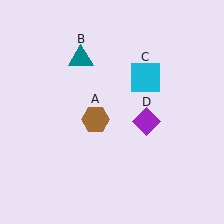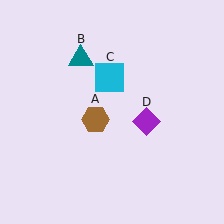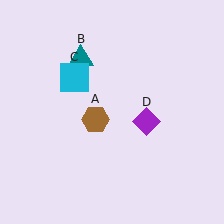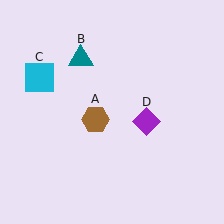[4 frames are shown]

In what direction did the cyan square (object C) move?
The cyan square (object C) moved left.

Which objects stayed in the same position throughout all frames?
Brown hexagon (object A) and teal triangle (object B) and purple diamond (object D) remained stationary.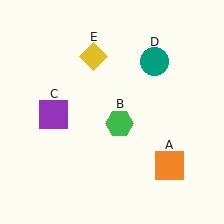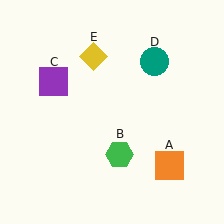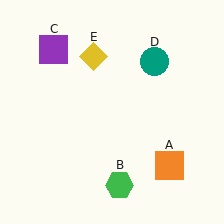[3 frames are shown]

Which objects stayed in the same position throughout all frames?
Orange square (object A) and teal circle (object D) and yellow diamond (object E) remained stationary.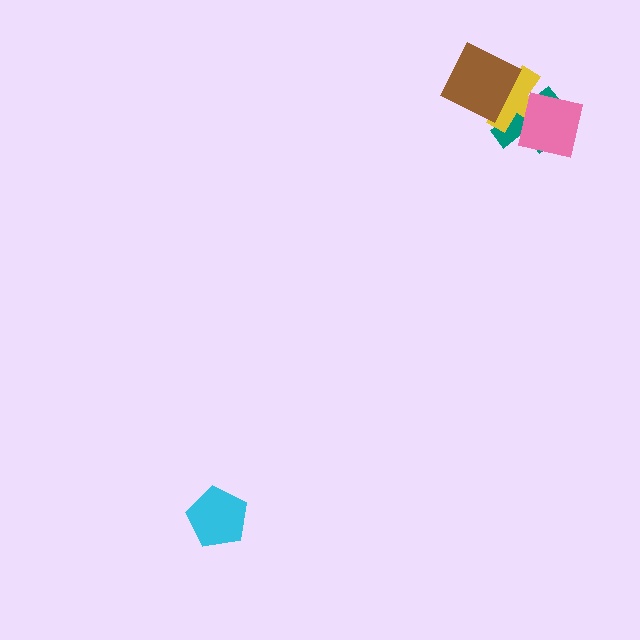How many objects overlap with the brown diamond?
2 objects overlap with the brown diamond.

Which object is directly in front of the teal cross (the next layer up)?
The yellow cross is directly in front of the teal cross.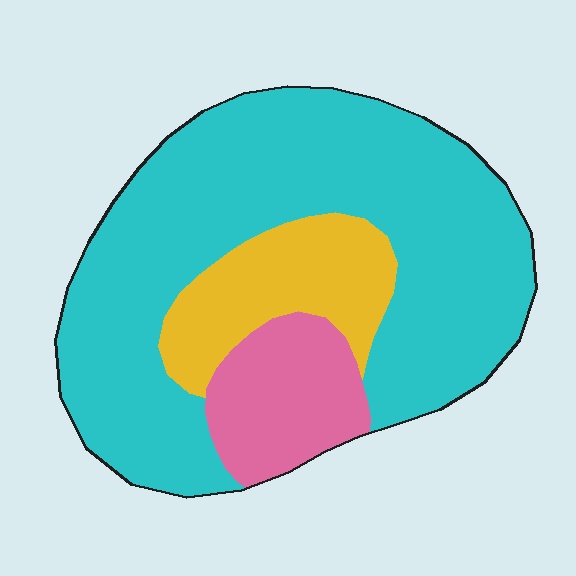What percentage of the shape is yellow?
Yellow takes up about one sixth (1/6) of the shape.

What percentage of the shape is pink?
Pink takes up about one eighth (1/8) of the shape.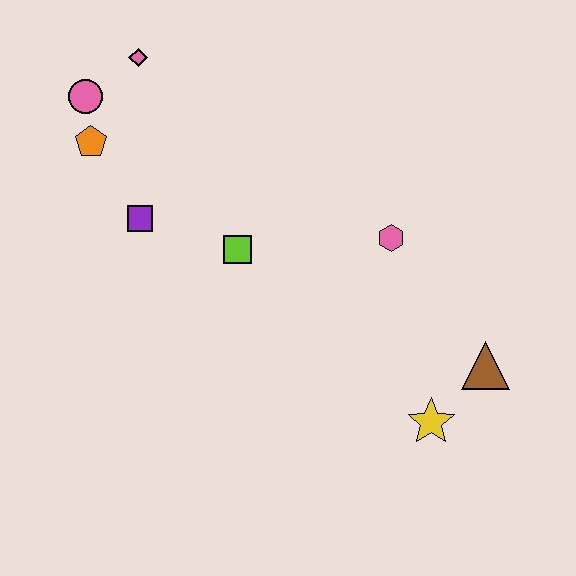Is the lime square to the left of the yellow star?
Yes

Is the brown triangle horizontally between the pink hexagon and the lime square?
No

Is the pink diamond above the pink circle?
Yes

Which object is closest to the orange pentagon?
The pink circle is closest to the orange pentagon.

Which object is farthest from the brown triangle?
The pink circle is farthest from the brown triangle.